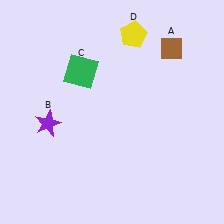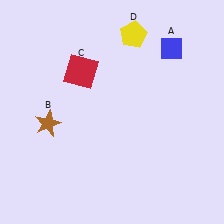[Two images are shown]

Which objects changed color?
A changed from brown to blue. B changed from purple to brown. C changed from green to red.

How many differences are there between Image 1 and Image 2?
There are 3 differences between the two images.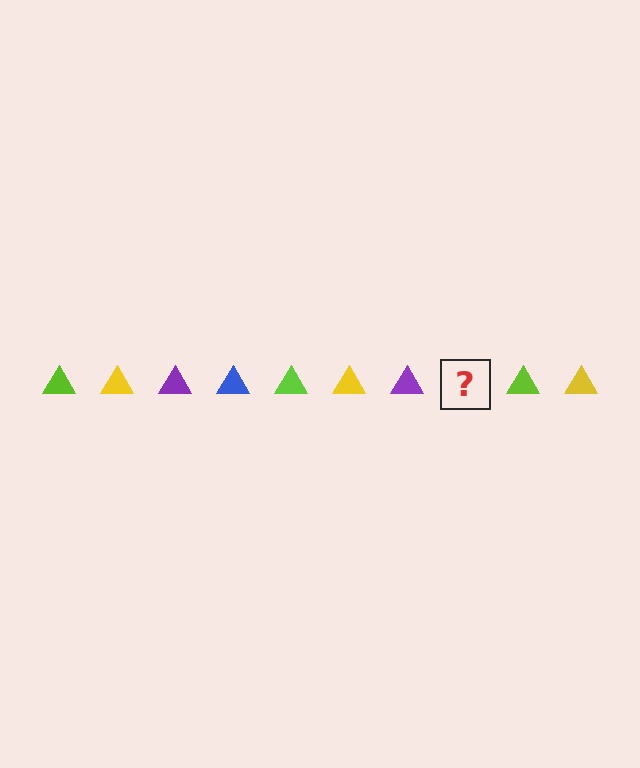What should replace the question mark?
The question mark should be replaced with a blue triangle.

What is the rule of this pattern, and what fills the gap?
The rule is that the pattern cycles through lime, yellow, purple, blue triangles. The gap should be filled with a blue triangle.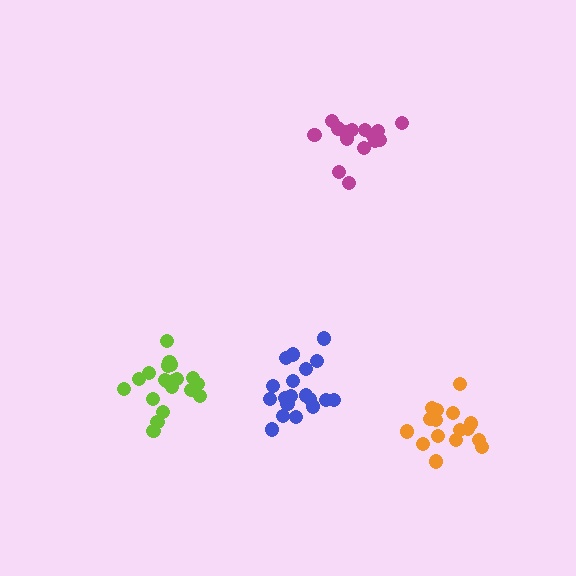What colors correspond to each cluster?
The clusters are colored: lime, magenta, blue, orange.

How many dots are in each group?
Group 1: 20 dots, Group 2: 15 dots, Group 3: 19 dots, Group 4: 16 dots (70 total).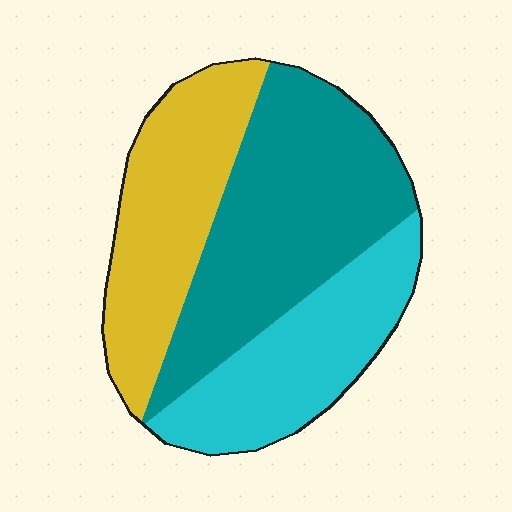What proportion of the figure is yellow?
Yellow takes up about one third (1/3) of the figure.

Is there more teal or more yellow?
Teal.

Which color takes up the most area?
Teal, at roughly 45%.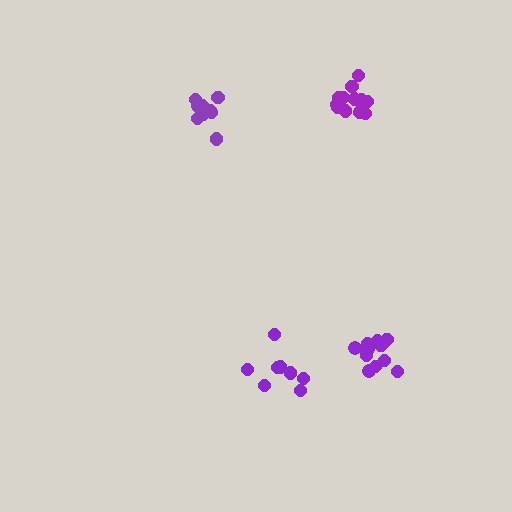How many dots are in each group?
Group 1: 13 dots, Group 2: 13 dots, Group 3: 8 dots, Group 4: 9 dots (43 total).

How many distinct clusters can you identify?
There are 4 distinct clusters.